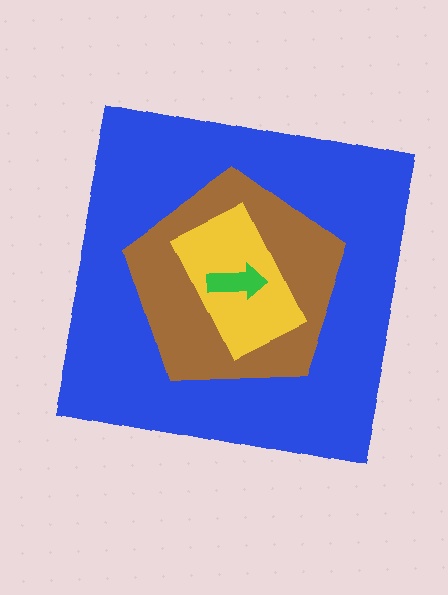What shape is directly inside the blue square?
The brown pentagon.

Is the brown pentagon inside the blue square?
Yes.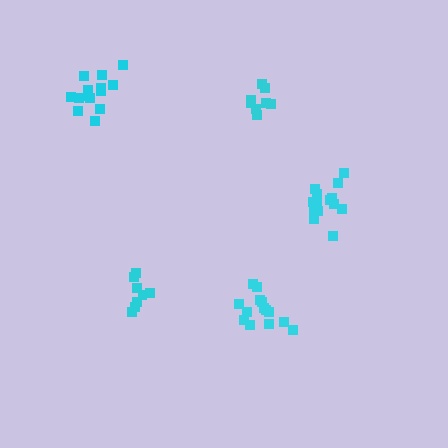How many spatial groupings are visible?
There are 5 spatial groupings.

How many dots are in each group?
Group 1: 8 dots, Group 2: 8 dots, Group 3: 14 dots, Group 4: 14 dots, Group 5: 14 dots (58 total).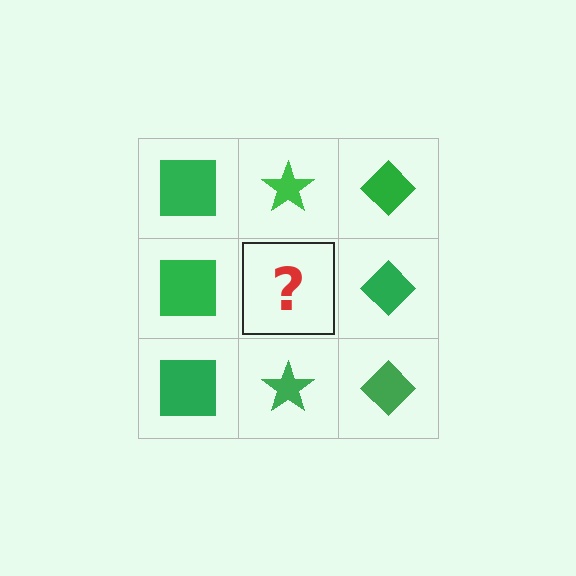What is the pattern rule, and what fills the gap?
The rule is that each column has a consistent shape. The gap should be filled with a green star.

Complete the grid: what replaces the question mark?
The question mark should be replaced with a green star.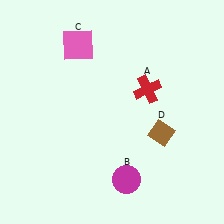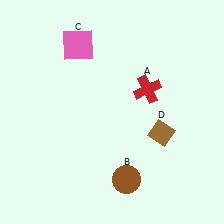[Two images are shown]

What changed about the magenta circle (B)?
In Image 1, B is magenta. In Image 2, it changed to brown.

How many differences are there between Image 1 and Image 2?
There is 1 difference between the two images.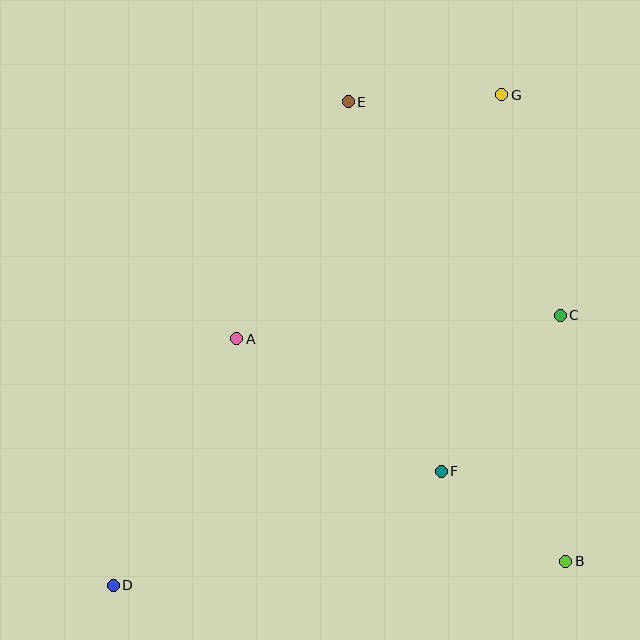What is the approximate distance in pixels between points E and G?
The distance between E and G is approximately 154 pixels.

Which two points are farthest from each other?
Points D and G are farthest from each other.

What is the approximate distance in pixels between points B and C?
The distance between B and C is approximately 246 pixels.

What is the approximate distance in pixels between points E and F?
The distance between E and F is approximately 381 pixels.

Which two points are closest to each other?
Points B and F are closest to each other.